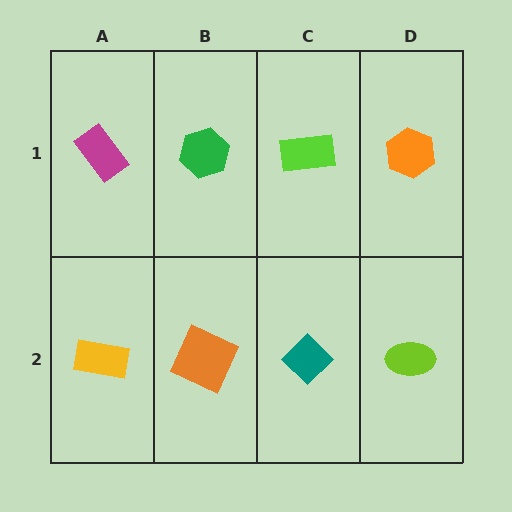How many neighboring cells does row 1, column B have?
3.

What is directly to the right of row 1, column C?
An orange hexagon.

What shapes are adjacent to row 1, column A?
A yellow rectangle (row 2, column A), a green hexagon (row 1, column B).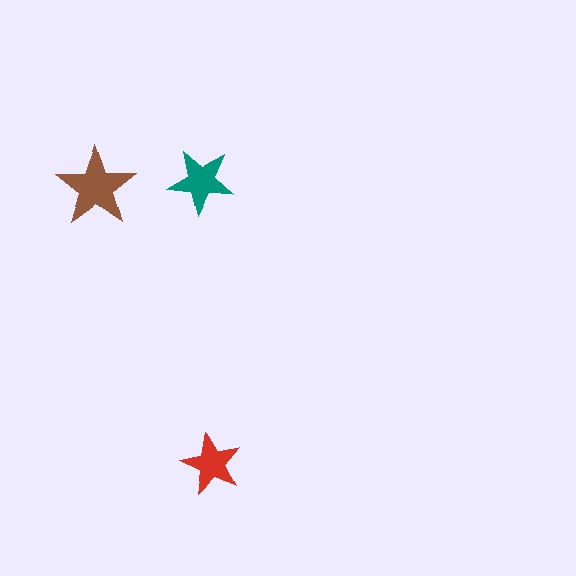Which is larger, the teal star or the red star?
The teal one.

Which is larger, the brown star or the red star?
The brown one.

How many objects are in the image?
There are 3 objects in the image.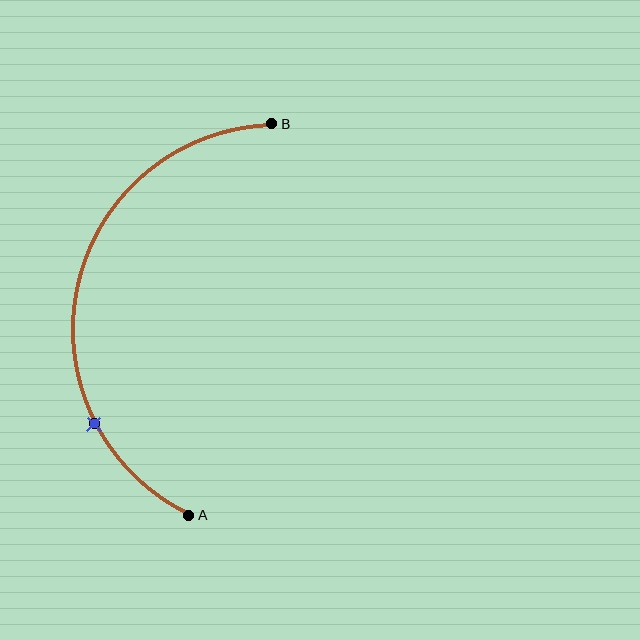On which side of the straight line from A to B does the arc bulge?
The arc bulges to the left of the straight line connecting A and B.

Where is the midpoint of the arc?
The arc midpoint is the point on the curve farthest from the straight line joining A and B. It sits to the left of that line.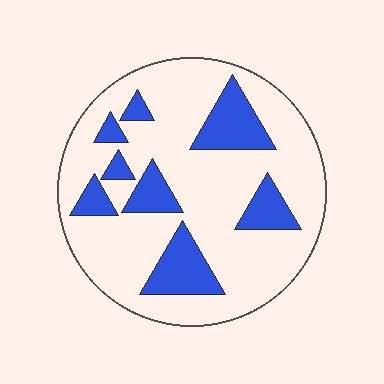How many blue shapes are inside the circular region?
8.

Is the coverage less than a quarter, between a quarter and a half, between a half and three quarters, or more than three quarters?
Less than a quarter.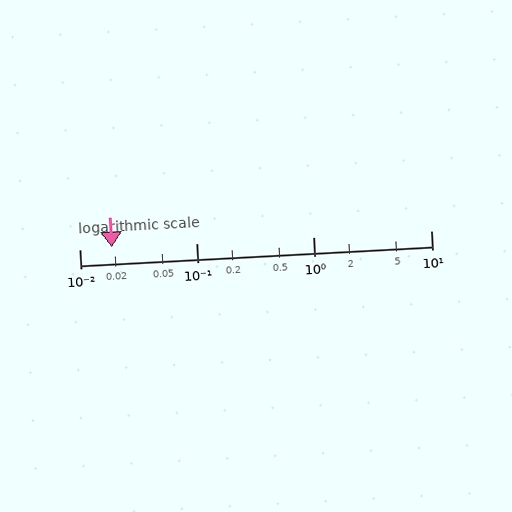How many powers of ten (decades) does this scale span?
The scale spans 3 decades, from 0.01 to 10.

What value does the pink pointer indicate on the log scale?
The pointer indicates approximately 0.019.